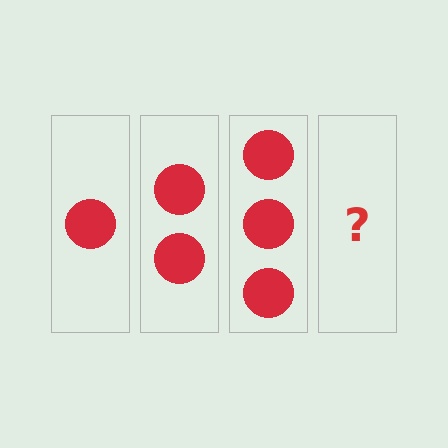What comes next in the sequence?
The next element should be 4 circles.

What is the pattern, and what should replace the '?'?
The pattern is that each step adds one more circle. The '?' should be 4 circles.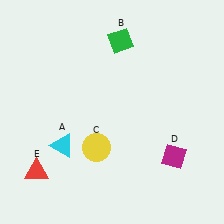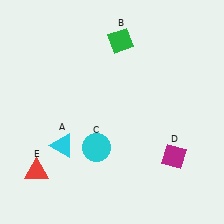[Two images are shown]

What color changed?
The circle (C) changed from yellow in Image 1 to cyan in Image 2.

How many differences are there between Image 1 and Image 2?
There is 1 difference between the two images.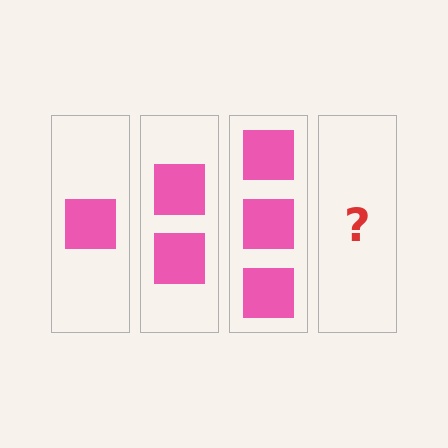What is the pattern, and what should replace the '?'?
The pattern is that each step adds one more square. The '?' should be 4 squares.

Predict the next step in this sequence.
The next step is 4 squares.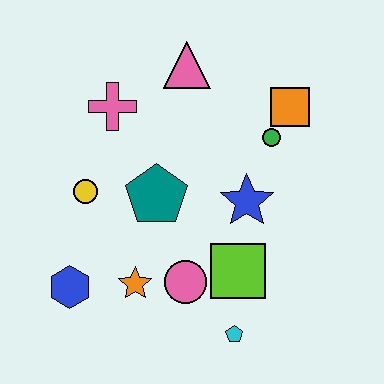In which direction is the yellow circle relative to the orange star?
The yellow circle is above the orange star.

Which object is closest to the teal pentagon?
The yellow circle is closest to the teal pentagon.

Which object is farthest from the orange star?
The orange square is farthest from the orange star.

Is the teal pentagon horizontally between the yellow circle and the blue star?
Yes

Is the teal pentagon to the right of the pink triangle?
No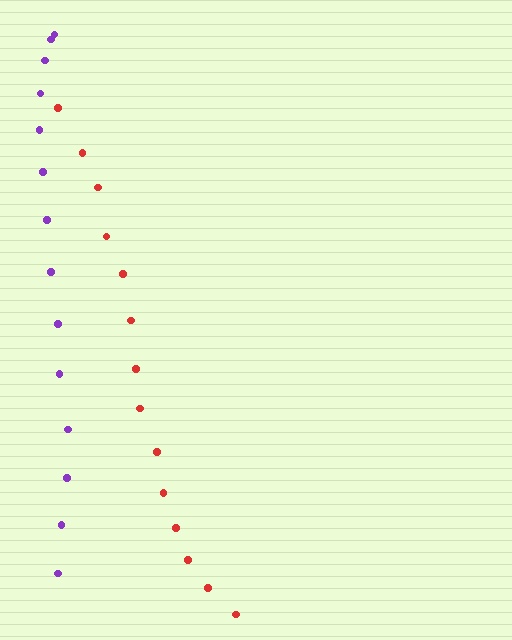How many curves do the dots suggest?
There are 2 distinct paths.